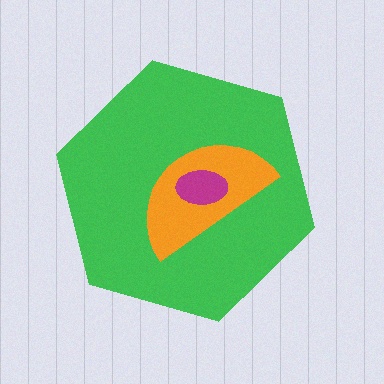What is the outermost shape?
The green hexagon.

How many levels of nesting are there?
3.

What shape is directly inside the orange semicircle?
The magenta ellipse.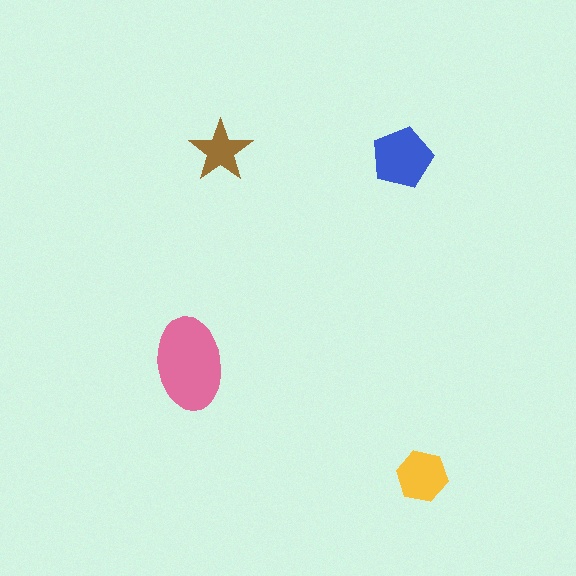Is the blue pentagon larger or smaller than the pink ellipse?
Smaller.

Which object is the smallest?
The brown star.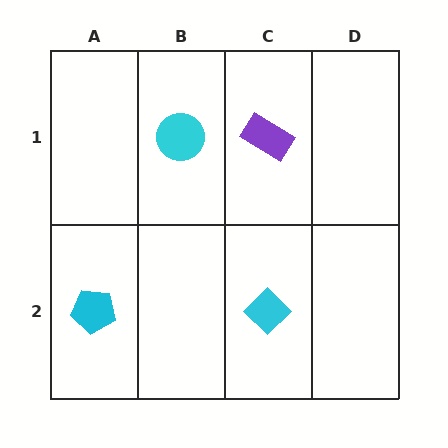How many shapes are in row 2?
2 shapes.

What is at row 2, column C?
A cyan diamond.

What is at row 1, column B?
A cyan circle.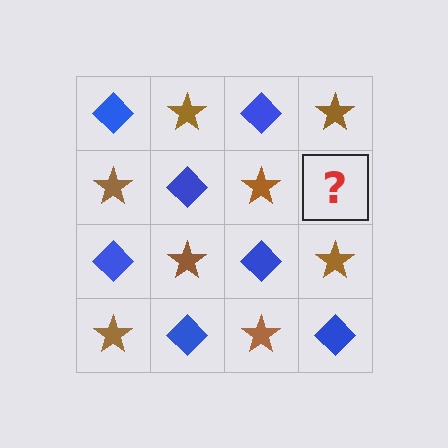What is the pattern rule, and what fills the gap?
The rule is that it alternates blue diamond and brown star in a checkerboard pattern. The gap should be filled with a blue diamond.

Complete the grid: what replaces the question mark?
The question mark should be replaced with a blue diamond.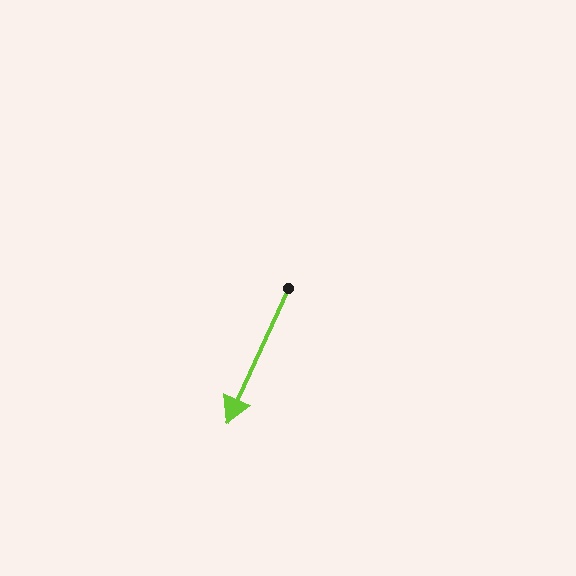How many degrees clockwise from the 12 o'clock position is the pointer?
Approximately 204 degrees.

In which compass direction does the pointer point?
Southwest.